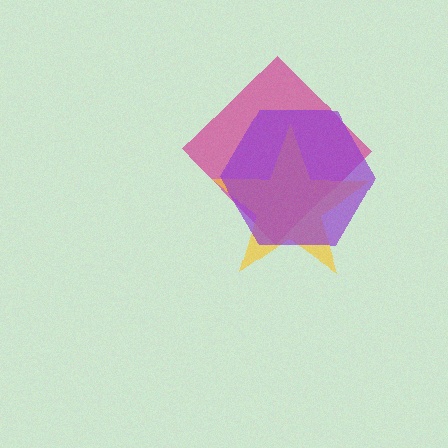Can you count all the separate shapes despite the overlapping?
Yes, there are 3 separate shapes.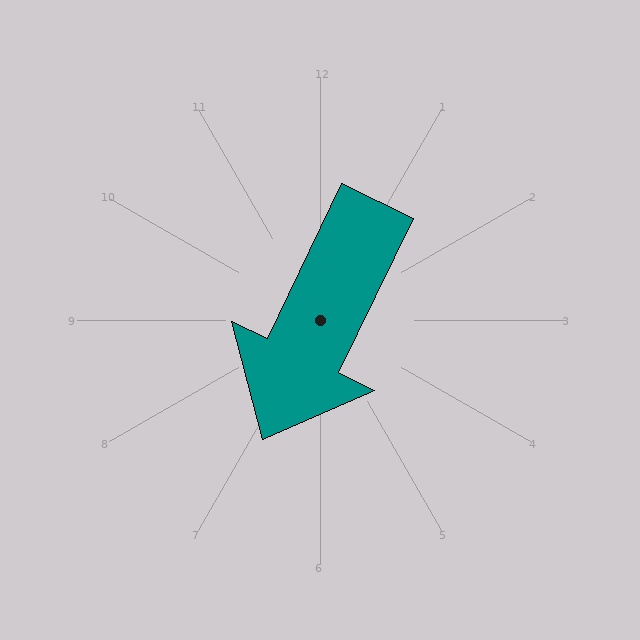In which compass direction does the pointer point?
Southwest.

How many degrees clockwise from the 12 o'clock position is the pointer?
Approximately 206 degrees.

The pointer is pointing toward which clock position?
Roughly 7 o'clock.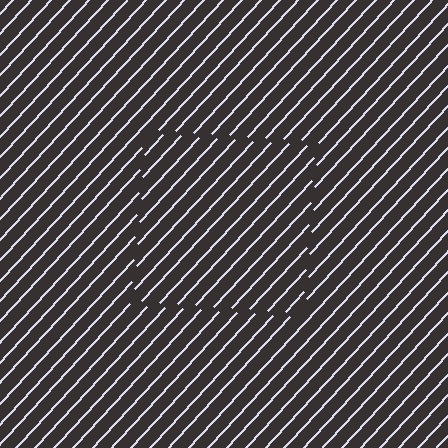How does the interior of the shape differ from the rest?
The interior of the shape contains the same grating, shifted by half a period — the contour is defined by the phase discontinuity where line-ends from the inner and outer gratings abut.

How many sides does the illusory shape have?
4 sides — the line-ends trace a square.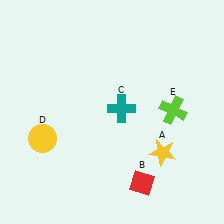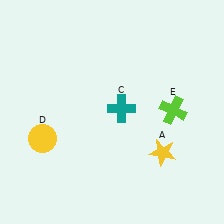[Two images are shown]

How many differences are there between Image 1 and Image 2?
There is 1 difference between the two images.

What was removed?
The red diamond (B) was removed in Image 2.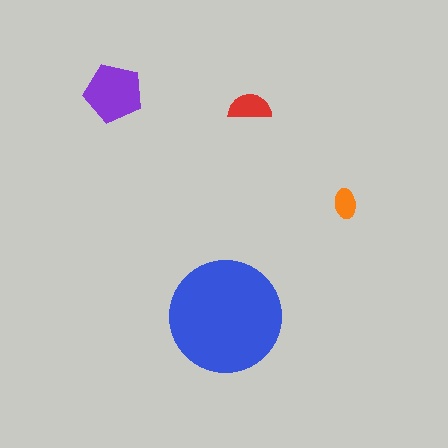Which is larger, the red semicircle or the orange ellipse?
The red semicircle.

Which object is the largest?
The blue circle.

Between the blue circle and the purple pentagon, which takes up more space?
The blue circle.